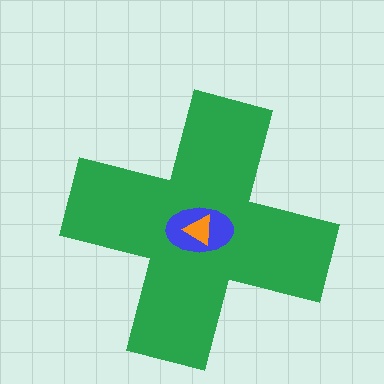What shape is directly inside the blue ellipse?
The orange triangle.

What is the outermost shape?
The green cross.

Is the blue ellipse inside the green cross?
Yes.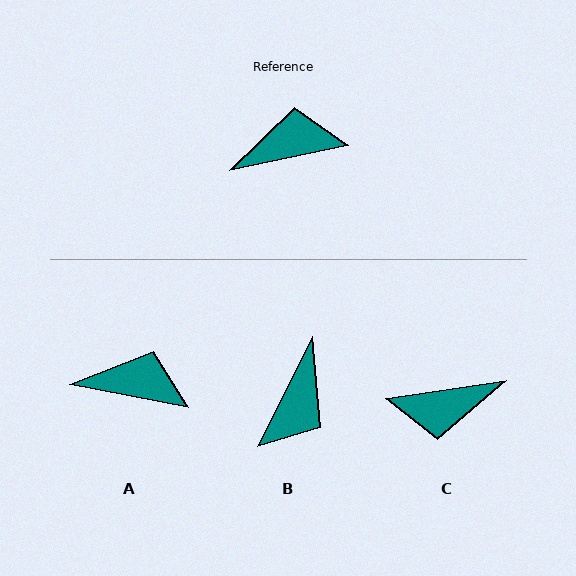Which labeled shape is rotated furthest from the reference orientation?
C, about 177 degrees away.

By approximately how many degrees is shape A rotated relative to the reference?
Approximately 23 degrees clockwise.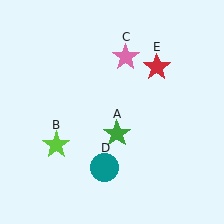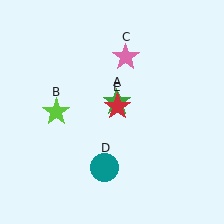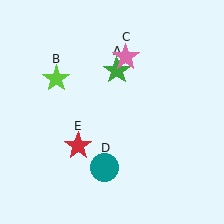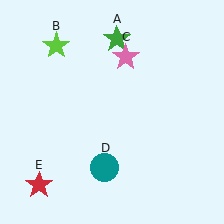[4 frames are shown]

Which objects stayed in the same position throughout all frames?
Pink star (object C) and teal circle (object D) remained stationary.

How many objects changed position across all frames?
3 objects changed position: green star (object A), lime star (object B), red star (object E).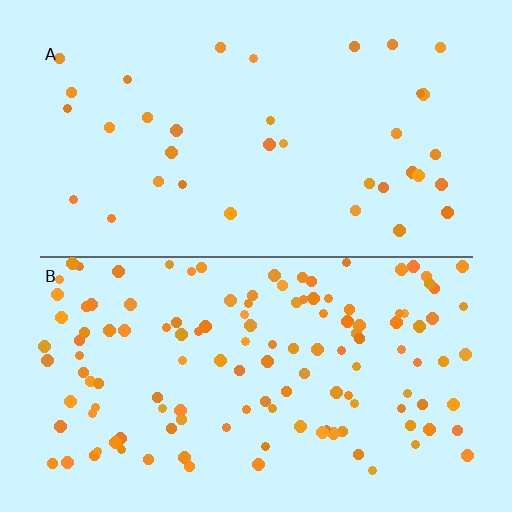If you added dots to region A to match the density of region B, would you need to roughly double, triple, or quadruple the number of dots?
Approximately quadruple.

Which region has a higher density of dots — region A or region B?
B (the bottom).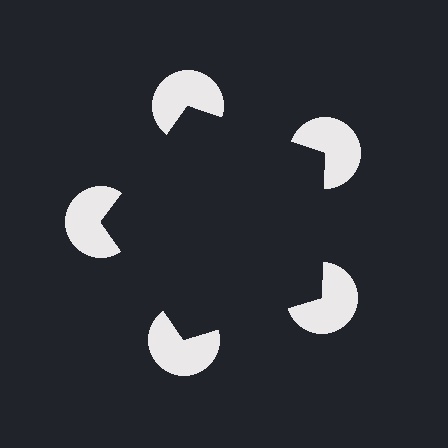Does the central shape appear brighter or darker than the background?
It typically appears slightly darker than the background, even though no actual brightness change is drawn.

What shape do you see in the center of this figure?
An illusory pentagon — its edges are inferred from the aligned wedge cuts in the pac-man discs, not physically drawn.